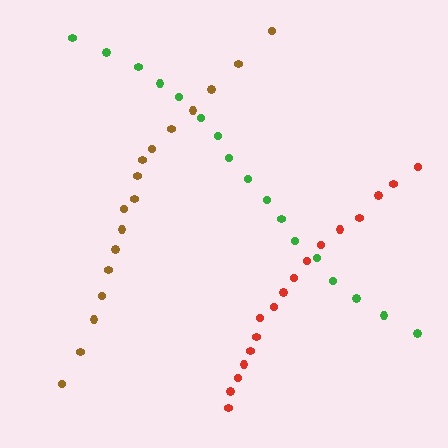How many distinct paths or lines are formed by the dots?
There are 3 distinct paths.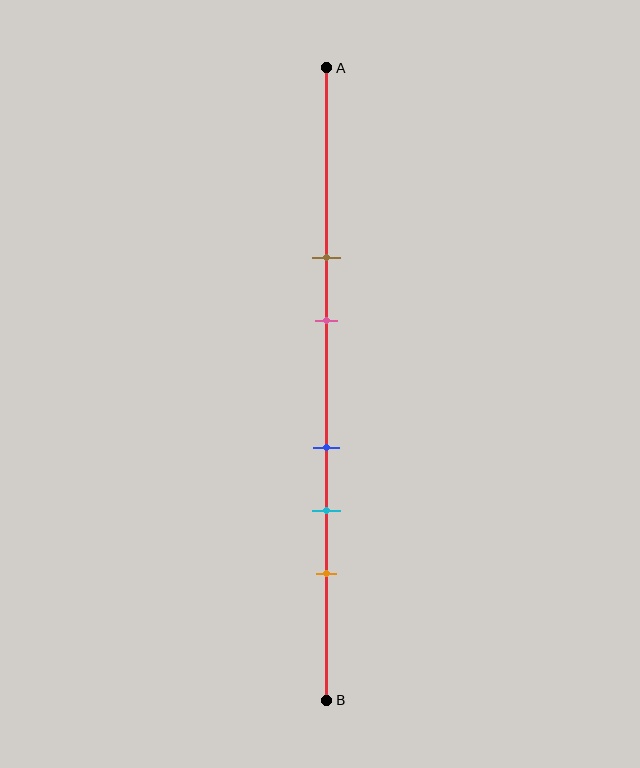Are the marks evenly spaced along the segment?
No, the marks are not evenly spaced.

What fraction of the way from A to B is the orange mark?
The orange mark is approximately 80% (0.8) of the way from A to B.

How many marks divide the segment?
There are 5 marks dividing the segment.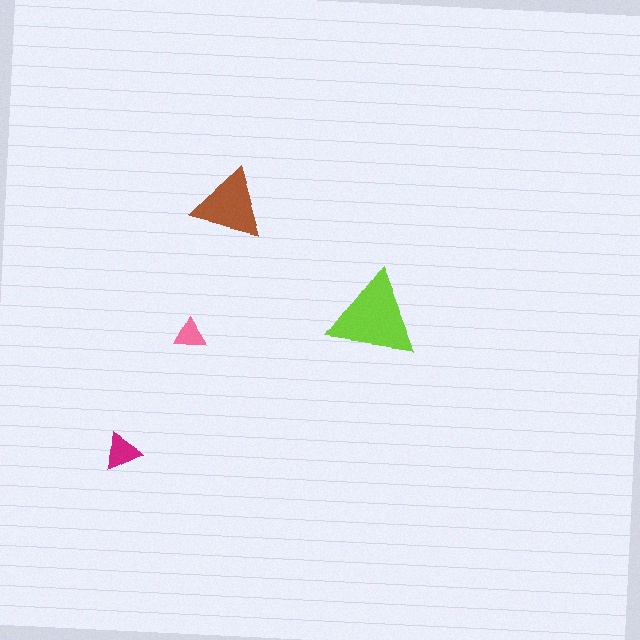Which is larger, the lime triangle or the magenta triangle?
The lime one.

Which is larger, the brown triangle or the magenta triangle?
The brown one.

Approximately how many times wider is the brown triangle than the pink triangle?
About 2 times wider.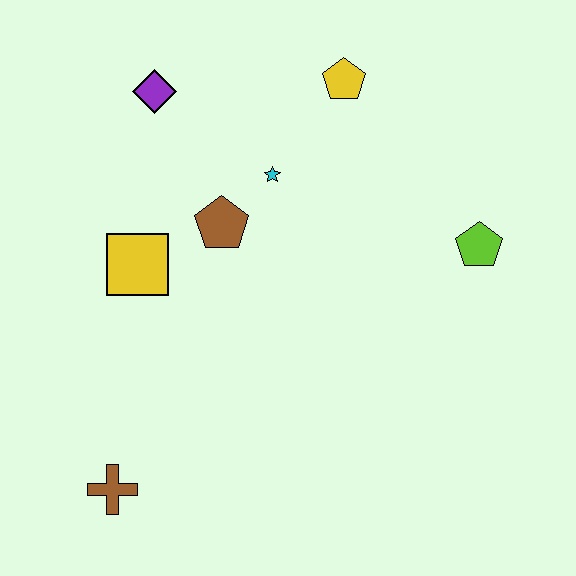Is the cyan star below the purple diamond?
Yes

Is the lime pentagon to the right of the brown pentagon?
Yes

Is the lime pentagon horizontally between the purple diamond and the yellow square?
No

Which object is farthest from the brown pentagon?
The brown cross is farthest from the brown pentagon.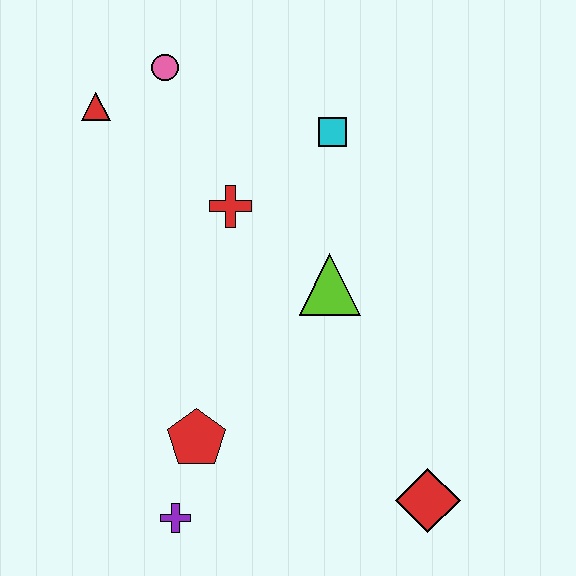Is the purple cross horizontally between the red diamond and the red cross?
No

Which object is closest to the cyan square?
The red cross is closest to the cyan square.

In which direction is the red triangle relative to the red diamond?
The red triangle is above the red diamond.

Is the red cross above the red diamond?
Yes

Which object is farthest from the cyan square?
The purple cross is farthest from the cyan square.